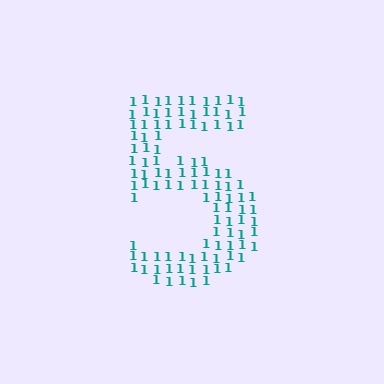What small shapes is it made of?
It is made of small digit 1's.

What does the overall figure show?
The overall figure shows the digit 5.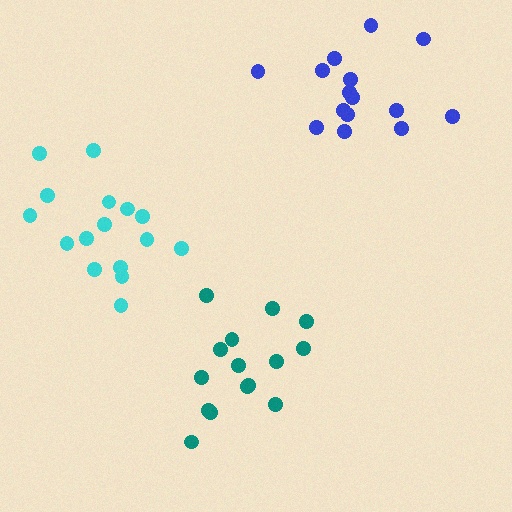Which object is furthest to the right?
The blue cluster is rightmost.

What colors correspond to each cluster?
The clusters are colored: cyan, blue, teal.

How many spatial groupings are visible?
There are 3 spatial groupings.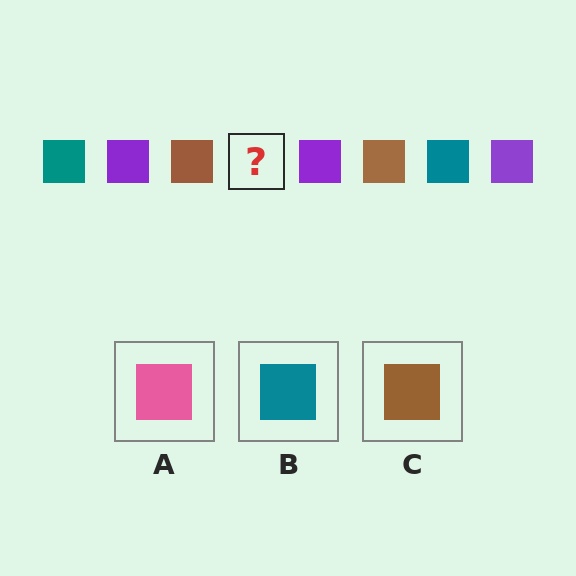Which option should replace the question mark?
Option B.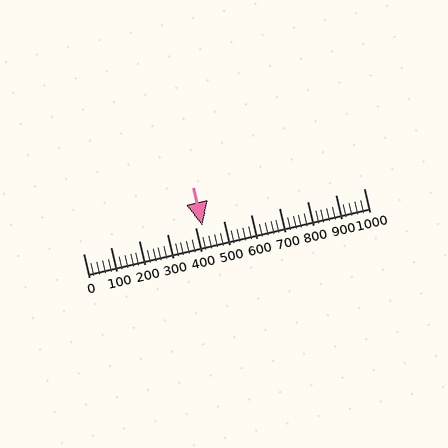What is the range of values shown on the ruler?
The ruler shows values from 0 to 1000.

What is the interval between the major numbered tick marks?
The major tick marks are spaced 100 units apart.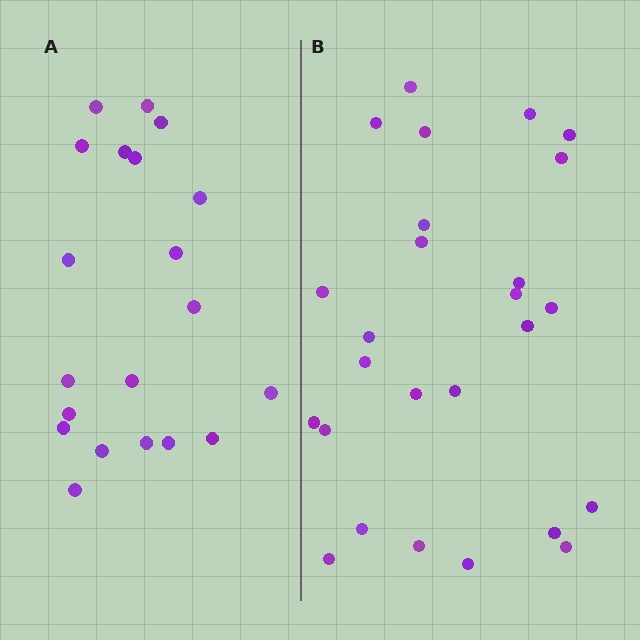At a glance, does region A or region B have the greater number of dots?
Region B (the right region) has more dots.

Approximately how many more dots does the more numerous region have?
Region B has about 6 more dots than region A.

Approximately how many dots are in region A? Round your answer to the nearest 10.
About 20 dots.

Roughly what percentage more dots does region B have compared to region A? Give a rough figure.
About 30% more.